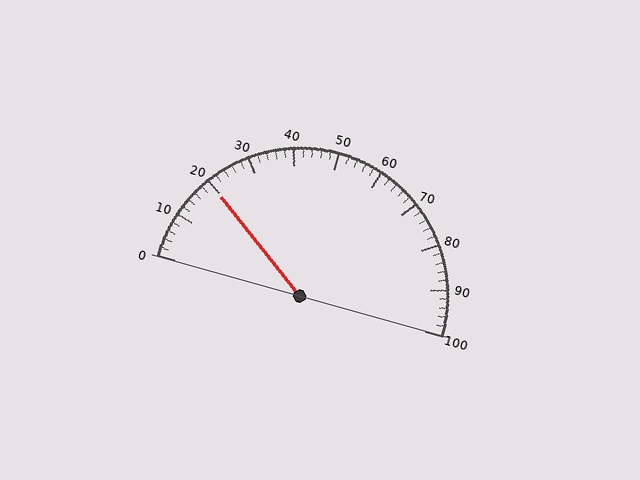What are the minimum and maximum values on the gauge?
The gauge ranges from 0 to 100.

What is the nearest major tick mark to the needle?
The nearest major tick mark is 20.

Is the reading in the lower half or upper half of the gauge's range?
The reading is in the lower half of the range (0 to 100).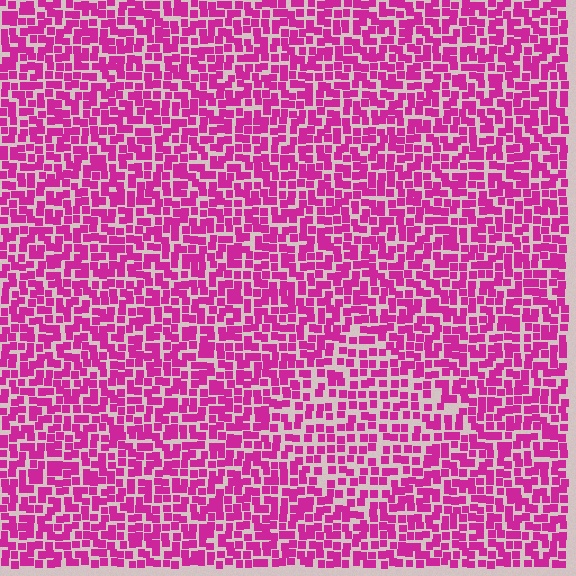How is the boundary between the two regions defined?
The boundary is defined by a change in element density (approximately 1.4x ratio). All elements are the same color, size, and shape.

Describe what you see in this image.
The image contains small magenta elements arranged at two different densities. A diamond-shaped region is visible where the elements are less densely packed than the surrounding area.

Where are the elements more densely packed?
The elements are more densely packed outside the diamond boundary.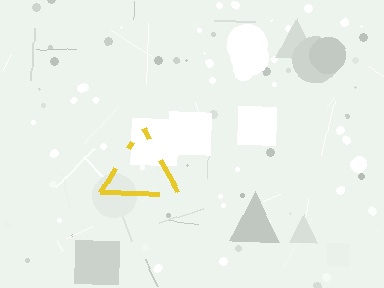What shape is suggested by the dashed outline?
The dashed outline suggests a triangle.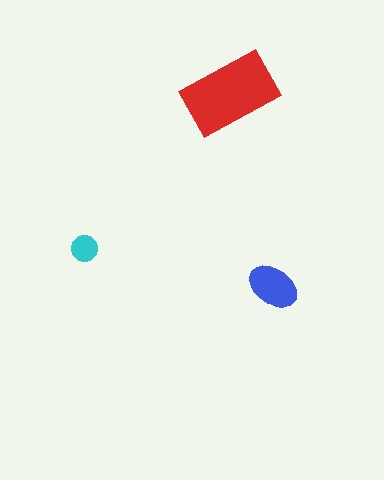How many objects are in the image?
There are 3 objects in the image.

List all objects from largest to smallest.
The red rectangle, the blue ellipse, the cyan circle.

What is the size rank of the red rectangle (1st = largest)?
1st.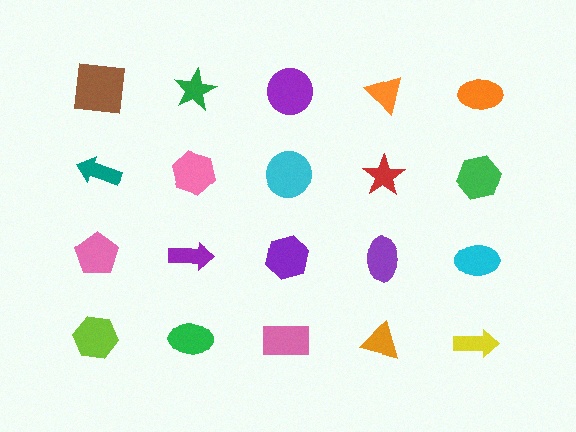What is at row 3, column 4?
A purple ellipse.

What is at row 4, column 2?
A green ellipse.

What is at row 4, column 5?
A yellow arrow.